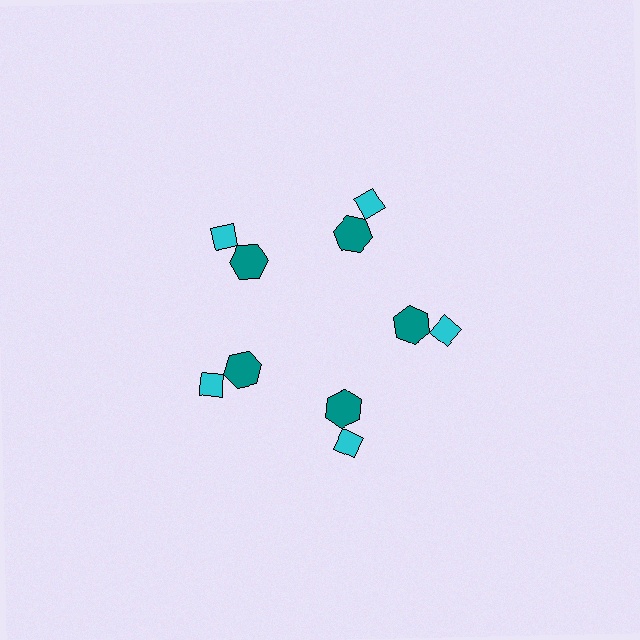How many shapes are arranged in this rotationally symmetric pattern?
There are 10 shapes, arranged in 5 groups of 2.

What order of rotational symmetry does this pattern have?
This pattern has 5-fold rotational symmetry.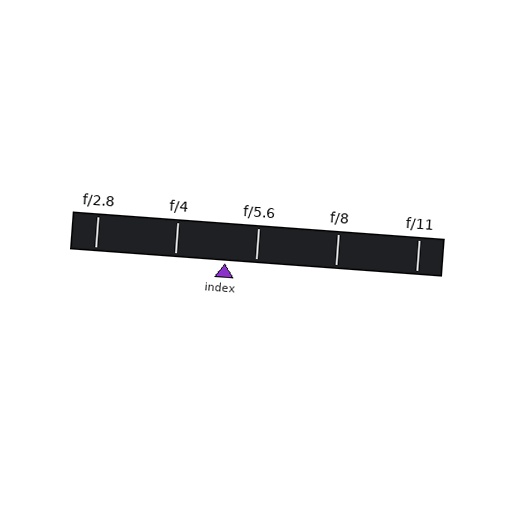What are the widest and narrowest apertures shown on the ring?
The widest aperture shown is f/2.8 and the narrowest is f/11.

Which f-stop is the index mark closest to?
The index mark is closest to f/5.6.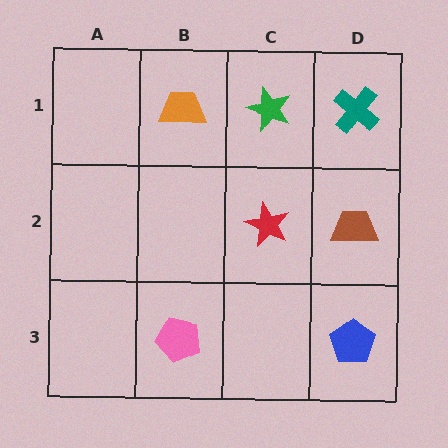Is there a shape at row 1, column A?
No, that cell is empty.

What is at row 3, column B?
A pink pentagon.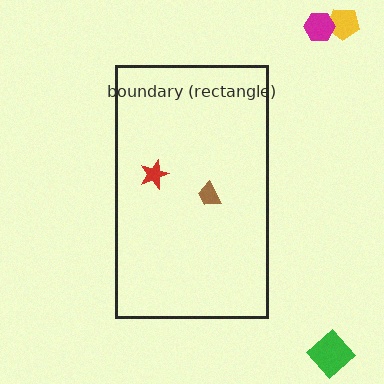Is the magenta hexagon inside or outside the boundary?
Outside.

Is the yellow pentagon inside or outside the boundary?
Outside.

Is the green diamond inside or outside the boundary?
Outside.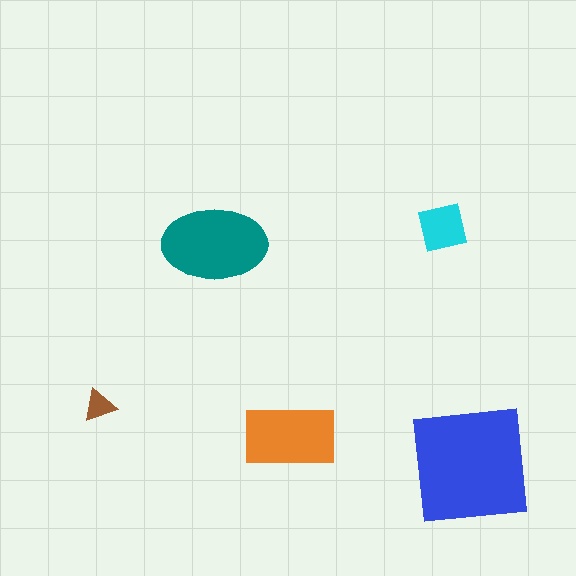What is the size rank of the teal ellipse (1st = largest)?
2nd.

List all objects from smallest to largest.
The brown triangle, the cyan square, the orange rectangle, the teal ellipse, the blue square.